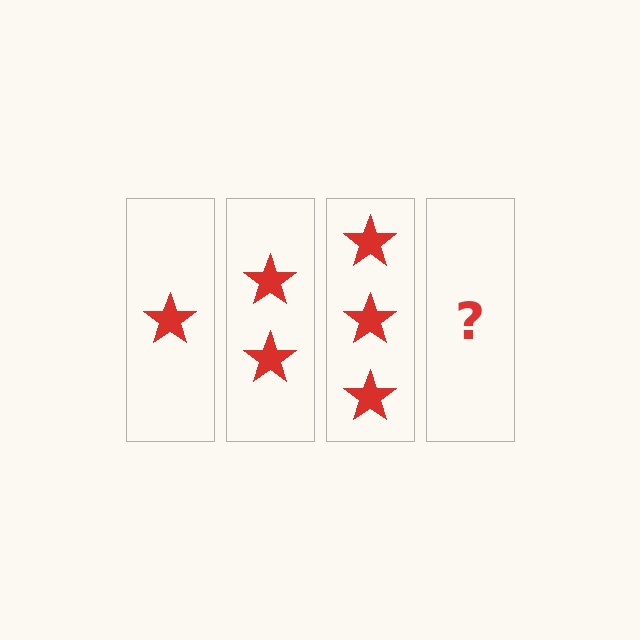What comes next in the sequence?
The next element should be 4 stars.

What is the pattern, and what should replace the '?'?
The pattern is that each step adds one more star. The '?' should be 4 stars.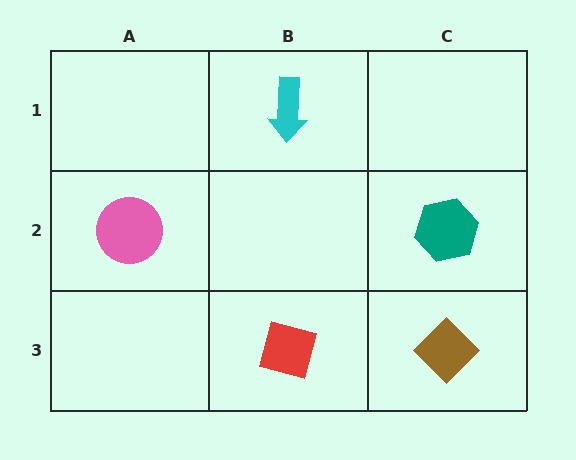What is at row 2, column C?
A teal hexagon.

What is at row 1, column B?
A cyan arrow.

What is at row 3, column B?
A red diamond.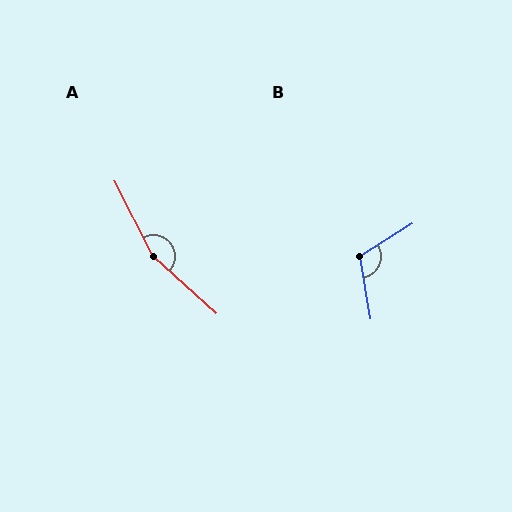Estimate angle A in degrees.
Approximately 159 degrees.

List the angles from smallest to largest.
B (112°), A (159°).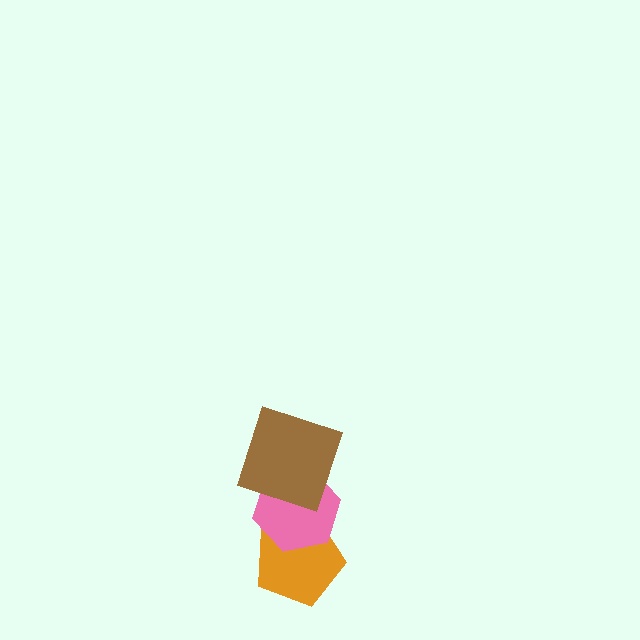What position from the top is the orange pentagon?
The orange pentagon is 3rd from the top.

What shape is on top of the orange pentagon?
The pink hexagon is on top of the orange pentagon.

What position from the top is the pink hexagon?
The pink hexagon is 2nd from the top.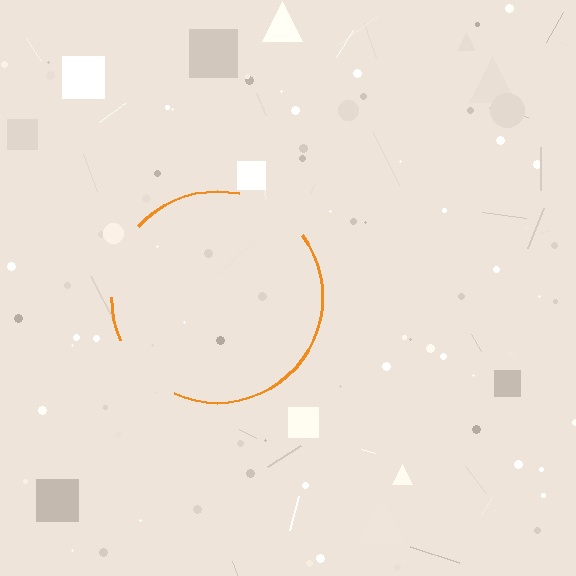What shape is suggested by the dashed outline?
The dashed outline suggests a circle.